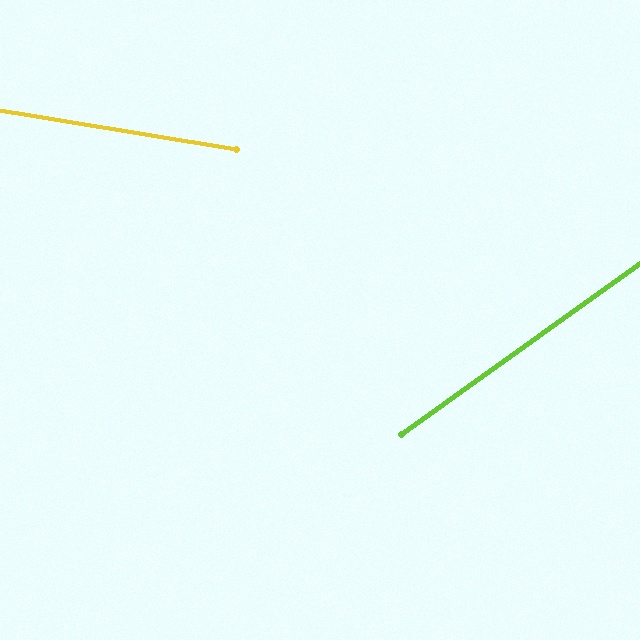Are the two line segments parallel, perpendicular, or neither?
Neither parallel nor perpendicular — they differ by about 45°.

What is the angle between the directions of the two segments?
Approximately 45 degrees.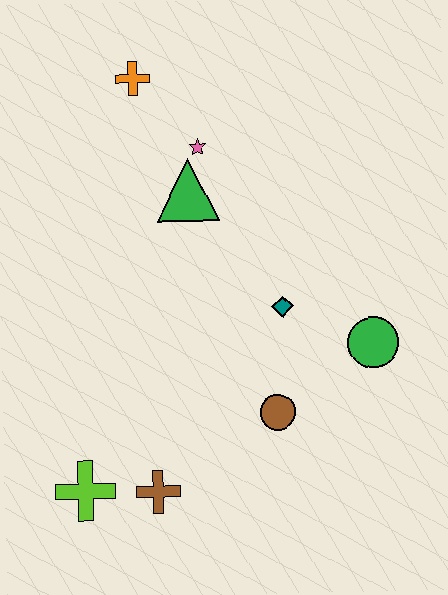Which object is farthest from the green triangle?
The lime cross is farthest from the green triangle.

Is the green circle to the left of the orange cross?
No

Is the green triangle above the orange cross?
No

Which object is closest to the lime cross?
The brown cross is closest to the lime cross.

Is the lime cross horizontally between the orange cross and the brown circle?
No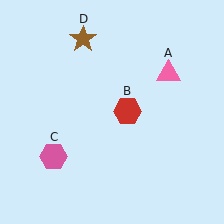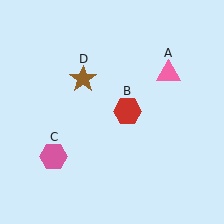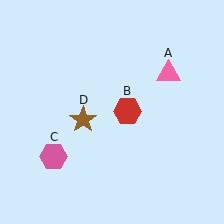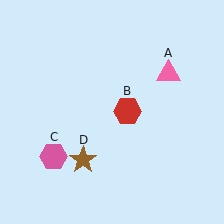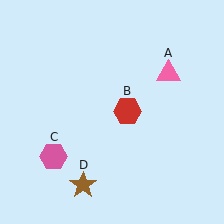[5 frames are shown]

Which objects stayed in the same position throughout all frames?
Pink triangle (object A) and red hexagon (object B) and pink hexagon (object C) remained stationary.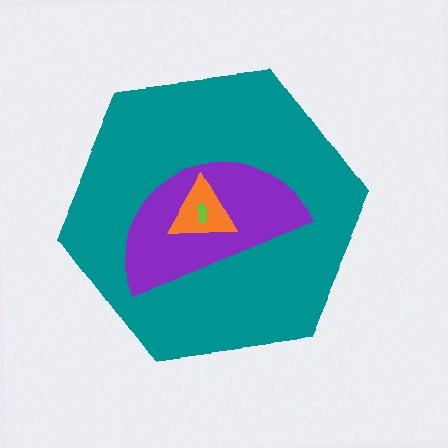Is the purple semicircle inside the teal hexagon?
Yes.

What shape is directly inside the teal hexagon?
The purple semicircle.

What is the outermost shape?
The teal hexagon.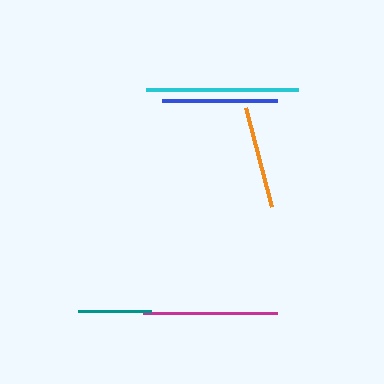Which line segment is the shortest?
The teal line is the shortest at approximately 74 pixels.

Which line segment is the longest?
The cyan line is the longest at approximately 152 pixels.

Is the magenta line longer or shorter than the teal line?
The magenta line is longer than the teal line.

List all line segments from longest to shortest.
From longest to shortest: cyan, magenta, blue, orange, teal.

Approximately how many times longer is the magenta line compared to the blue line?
The magenta line is approximately 1.2 times the length of the blue line.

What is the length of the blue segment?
The blue segment is approximately 115 pixels long.